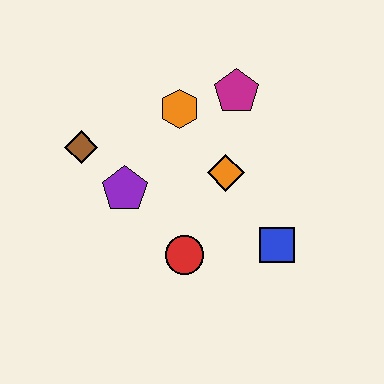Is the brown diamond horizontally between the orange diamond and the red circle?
No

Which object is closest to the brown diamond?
The purple pentagon is closest to the brown diamond.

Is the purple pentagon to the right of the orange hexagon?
No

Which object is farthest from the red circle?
The magenta pentagon is farthest from the red circle.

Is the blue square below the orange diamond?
Yes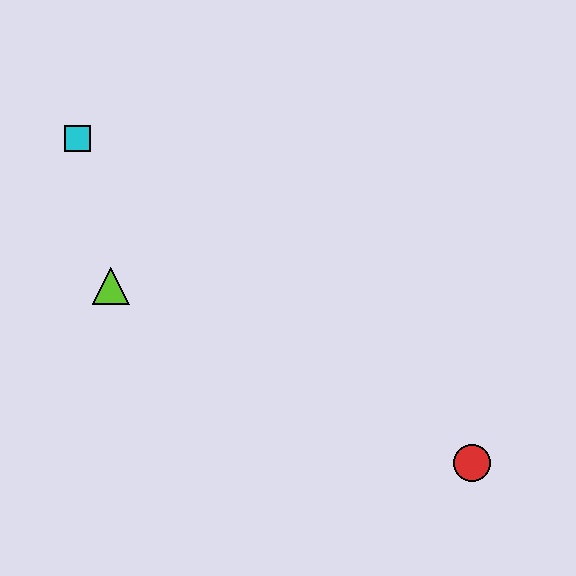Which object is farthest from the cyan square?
The red circle is farthest from the cyan square.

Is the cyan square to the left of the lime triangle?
Yes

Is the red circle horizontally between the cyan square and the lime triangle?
No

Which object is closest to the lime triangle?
The cyan square is closest to the lime triangle.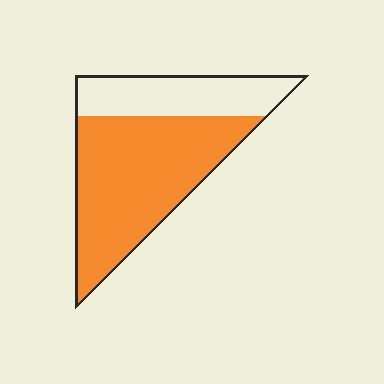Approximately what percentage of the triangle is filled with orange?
Approximately 70%.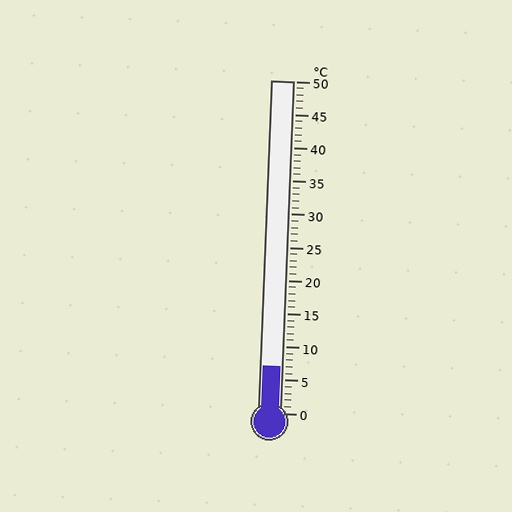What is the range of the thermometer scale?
The thermometer scale ranges from 0°C to 50°C.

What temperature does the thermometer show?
The thermometer shows approximately 7°C.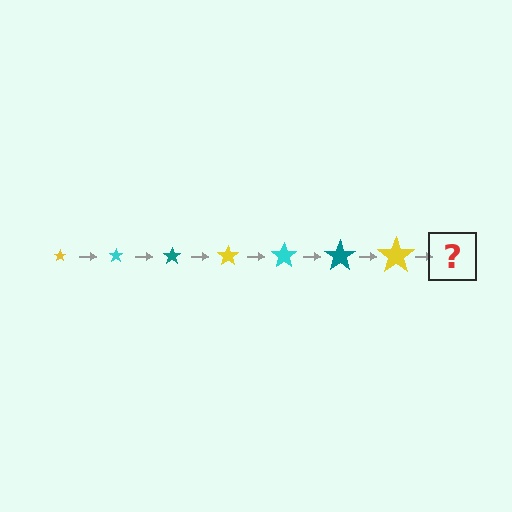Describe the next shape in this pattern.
It should be a cyan star, larger than the previous one.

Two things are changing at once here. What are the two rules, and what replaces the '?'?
The two rules are that the star grows larger each step and the color cycles through yellow, cyan, and teal. The '?' should be a cyan star, larger than the previous one.